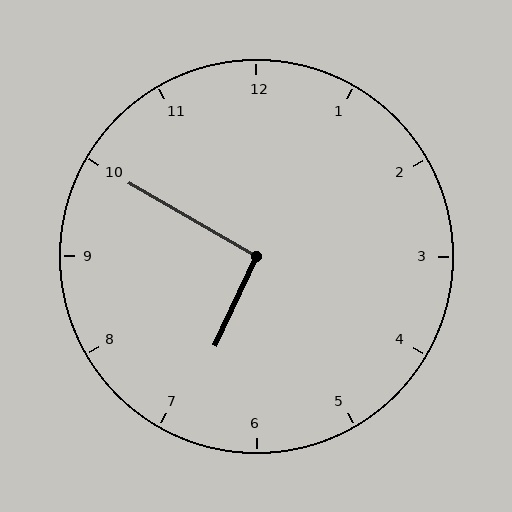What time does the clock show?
6:50.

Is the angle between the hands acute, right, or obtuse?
It is right.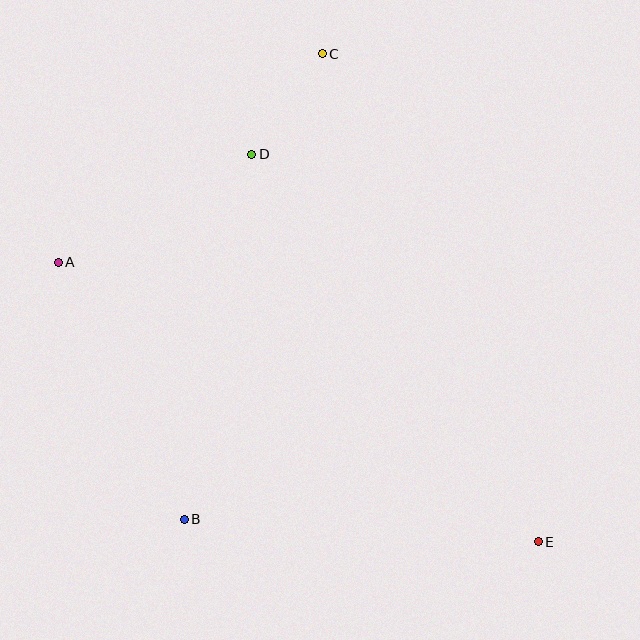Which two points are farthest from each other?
Points A and E are farthest from each other.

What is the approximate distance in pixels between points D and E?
The distance between D and E is approximately 482 pixels.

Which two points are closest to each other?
Points C and D are closest to each other.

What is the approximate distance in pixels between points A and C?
The distance between A and C is approximately 337 pixels.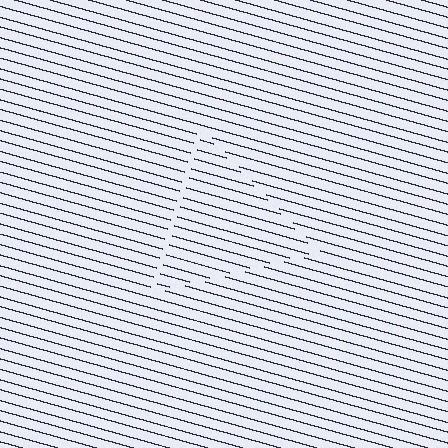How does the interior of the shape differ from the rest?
The interior of the shape contains the same grating, shifted by half a period — the contour is defined by the phase discontinuity where line-ends from the inner and outer gratings abut.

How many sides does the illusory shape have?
3 sides — the line-ends trace a triangle.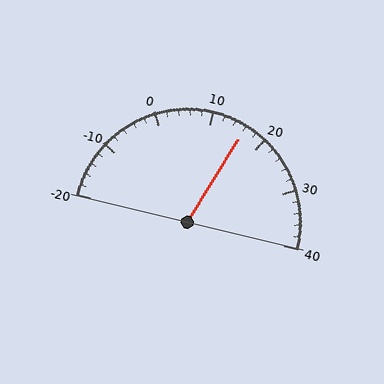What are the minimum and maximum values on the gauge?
The gauge ranges from -20 to 40.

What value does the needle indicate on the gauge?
The needle indicates approximately 16.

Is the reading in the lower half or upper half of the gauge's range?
The reading is in the upper half of the range (-20 to 40).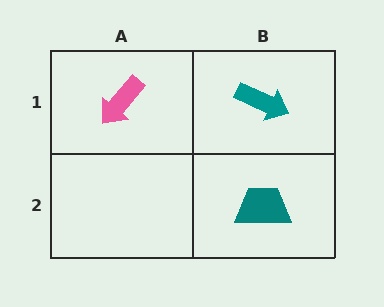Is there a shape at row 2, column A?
No, that cell is empty.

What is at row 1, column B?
A teal arrow.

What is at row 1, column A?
A pink arrow.